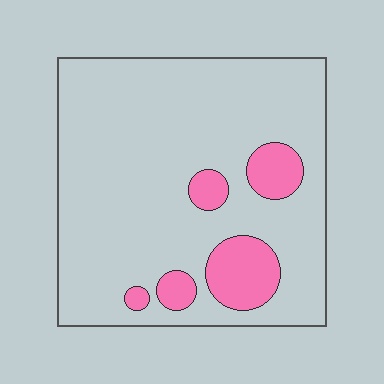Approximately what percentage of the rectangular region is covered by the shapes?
Approximately 15%.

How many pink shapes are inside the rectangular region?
5.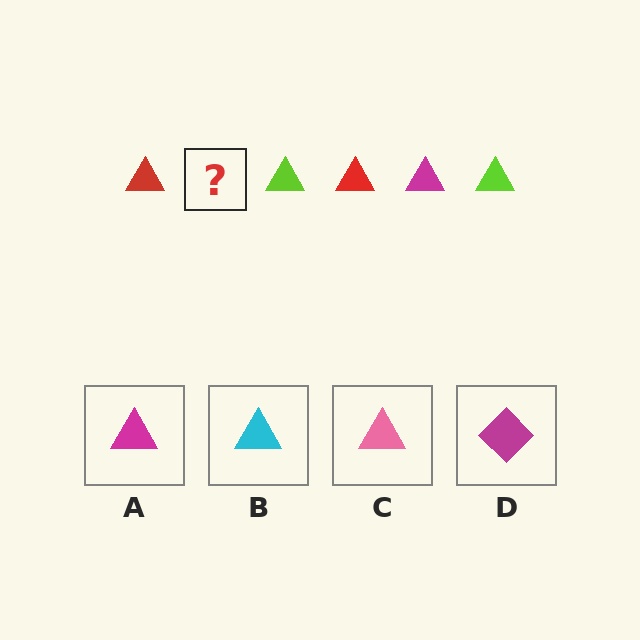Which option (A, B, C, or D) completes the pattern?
A.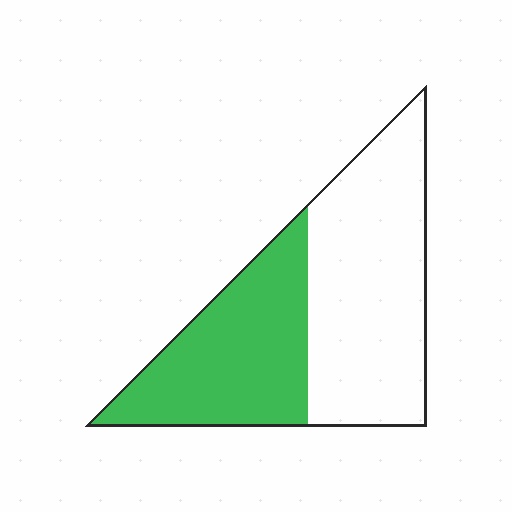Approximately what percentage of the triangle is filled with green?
Approximately 45%.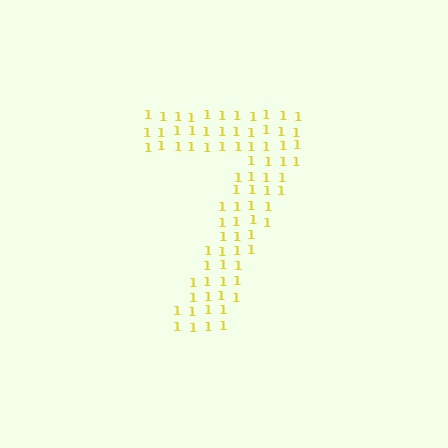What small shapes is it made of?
It is made of small digit 1's.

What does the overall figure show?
The overall figure shows the digit 7.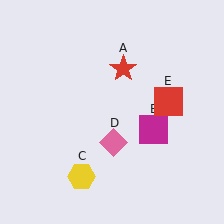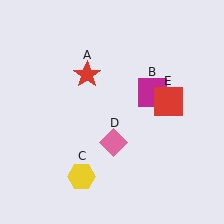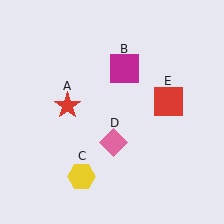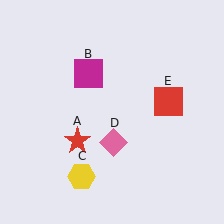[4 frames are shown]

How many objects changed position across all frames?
2 objects changed position: red star (object A), magenta square (object B).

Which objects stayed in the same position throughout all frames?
Yellow hexagon (object C) and pink diamond (object D) and red square (object E) remained stationary.